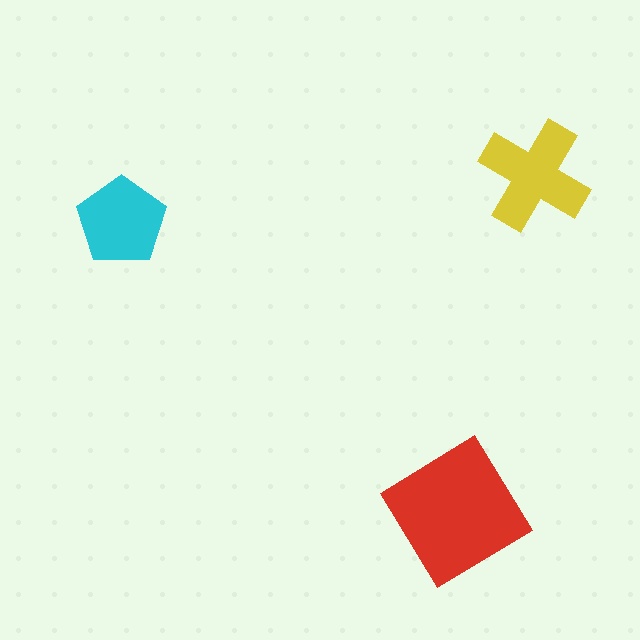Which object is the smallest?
The cyan pentagon.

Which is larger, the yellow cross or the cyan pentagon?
The yellow cross.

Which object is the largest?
The red diamond.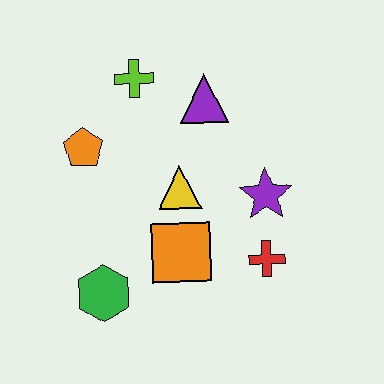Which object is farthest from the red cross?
The lime cross is farthest from the red cross.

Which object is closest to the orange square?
The yellow triangle is closest to the orange square.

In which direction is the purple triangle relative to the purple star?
The purple triangle is above the purple star.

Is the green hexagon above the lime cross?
No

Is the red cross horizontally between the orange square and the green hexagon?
No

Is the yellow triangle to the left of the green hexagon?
No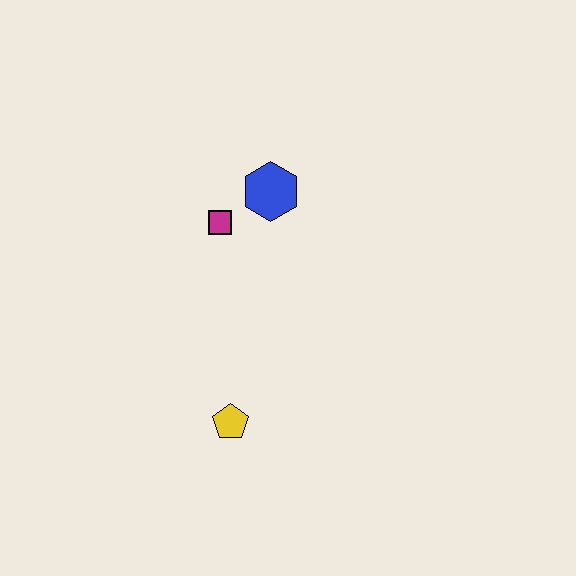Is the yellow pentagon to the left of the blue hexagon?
Yes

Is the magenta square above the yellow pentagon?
Yes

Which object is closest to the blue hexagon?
The magenta square is closest to the blue hexagon.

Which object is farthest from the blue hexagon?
The yellow pentagon is farthest from the blue hexagon.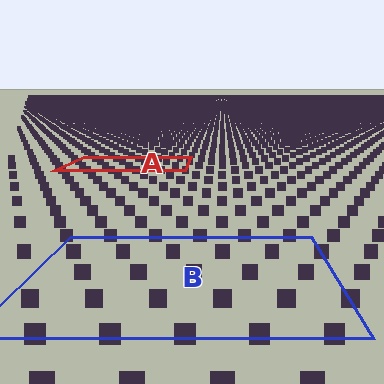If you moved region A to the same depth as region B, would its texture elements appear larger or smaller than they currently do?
They would appear larger. At a closer depth, the same texture elements are projected at a bigger on-screen size.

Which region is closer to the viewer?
Region B is closer. The texture elements there are larger and more spread out.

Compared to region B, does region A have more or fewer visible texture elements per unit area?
Region A has more texture elements per unit area — they are packed more densely because it is farther away.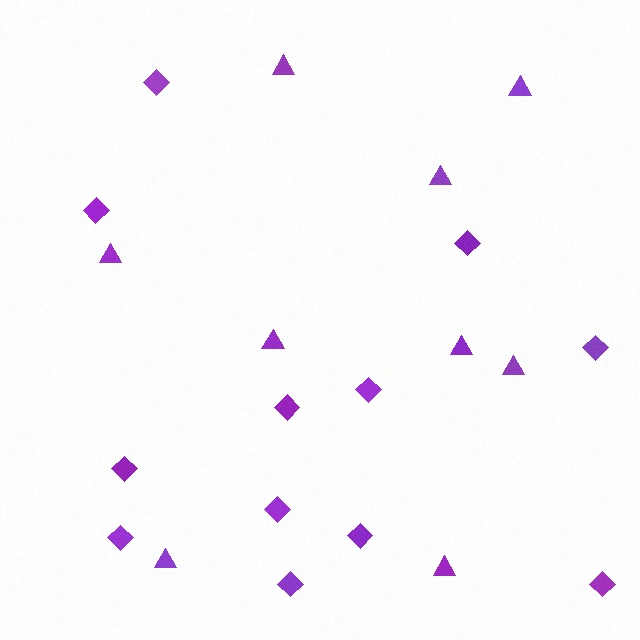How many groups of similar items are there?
There are 2 groups: one group of diamonds (12) and one group of triangles (9).